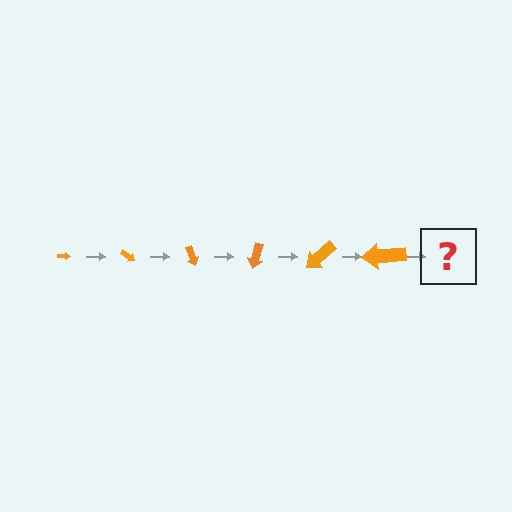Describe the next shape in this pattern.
It should be an arrow, larger than the previous one and rotated 210 degrees from the start.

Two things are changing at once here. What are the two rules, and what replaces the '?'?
The two rules are that the arrow grows larger each step and it rotates 35 degrees each step. The '?' should be an arrow, larger than the previous one and rotated 210 degrees from the start.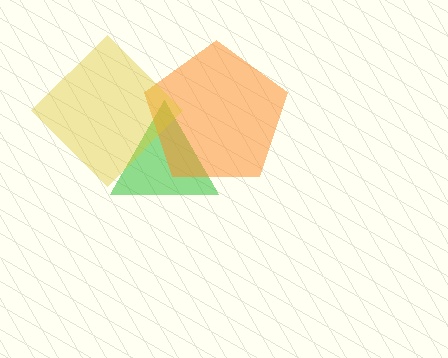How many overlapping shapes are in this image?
There are 3 overlapping shapes in the image.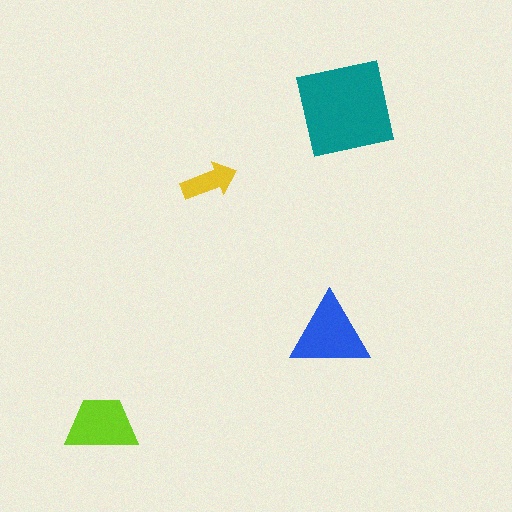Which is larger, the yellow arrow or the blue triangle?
The blue triangle.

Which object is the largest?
The teal square.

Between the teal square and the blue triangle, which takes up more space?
The teal square.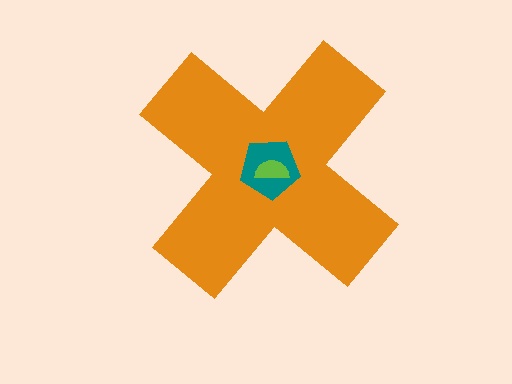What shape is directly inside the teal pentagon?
The lime semicircle.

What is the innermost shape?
The lime semicircle.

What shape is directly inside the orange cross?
The teal pentagon.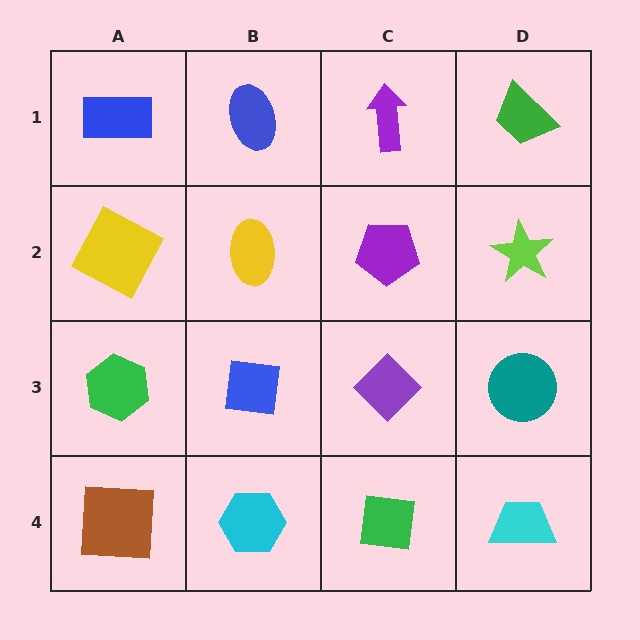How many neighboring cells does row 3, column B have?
4.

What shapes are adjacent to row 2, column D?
A green trapezoid (row 1, column D), a teal circle (row 3, column D), a purple pentagon (row 2, column C).